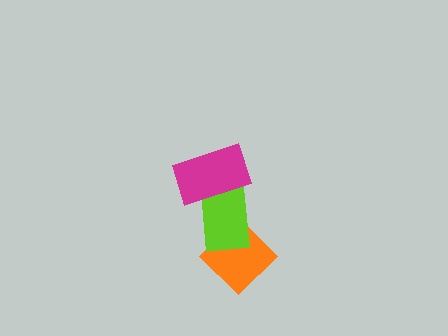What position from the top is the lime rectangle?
The lime rectangle is 2nd from the top.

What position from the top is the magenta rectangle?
The magenta rectangle is 1st from the top.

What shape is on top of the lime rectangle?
The magenta rectangle is on top of the lime rectangle.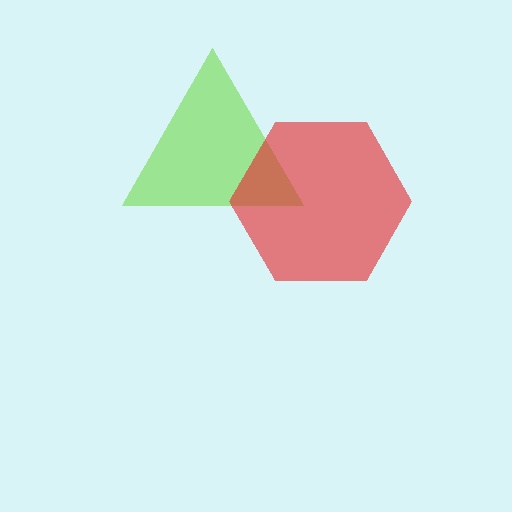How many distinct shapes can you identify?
There are 2 distinct shapes: a lime triangle, a red hexagon.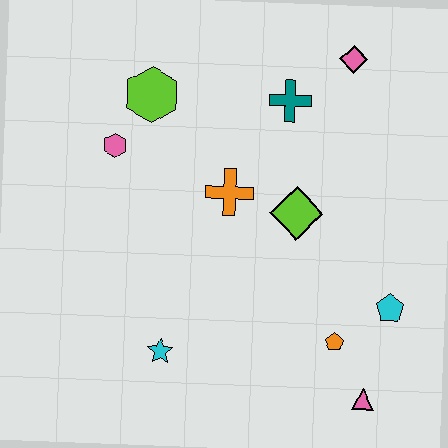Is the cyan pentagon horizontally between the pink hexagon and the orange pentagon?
No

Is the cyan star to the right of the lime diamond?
No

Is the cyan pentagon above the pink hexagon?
No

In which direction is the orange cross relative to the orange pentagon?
The orange cross is above the orange pentagon.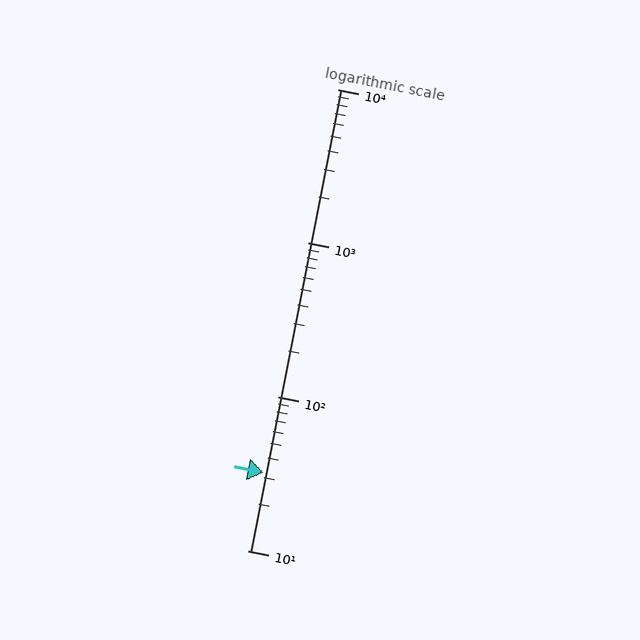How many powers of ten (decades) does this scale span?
The scale spans 3 decades, from 10 to 10000.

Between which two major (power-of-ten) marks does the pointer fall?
The pointer is between 10 and 100.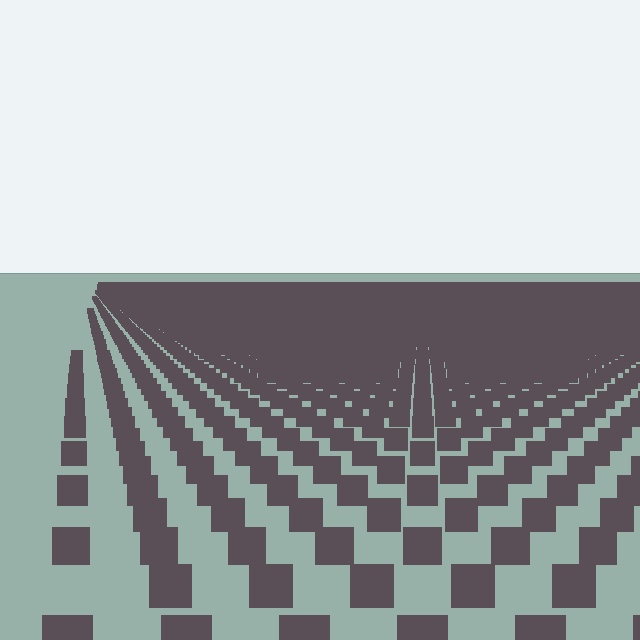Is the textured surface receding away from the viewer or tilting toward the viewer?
The surface is receding away from the viewer. Texture elements get smaller and denser toward the top.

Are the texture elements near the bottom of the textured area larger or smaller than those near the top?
Larger. Near the bottom, elements are closer to the viewer and appear at a bigger on-screen size.